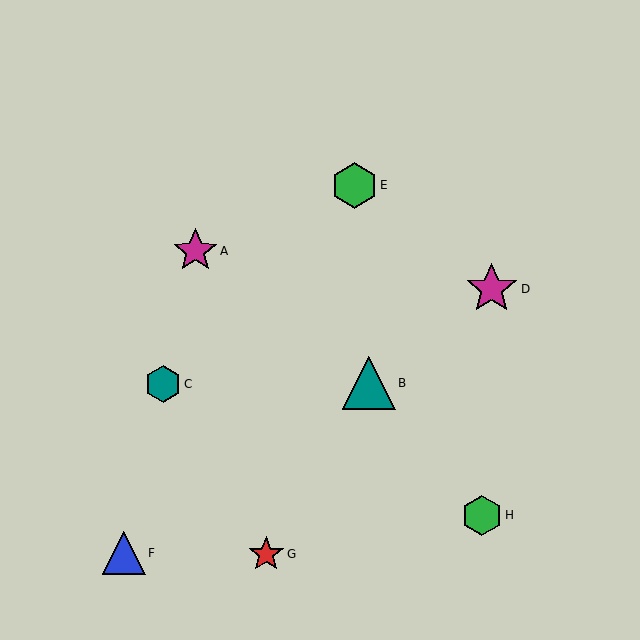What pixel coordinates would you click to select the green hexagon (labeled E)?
Click at (355, 185) to select the green hexagon E.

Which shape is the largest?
The teal triangle (labeled B) is the largest.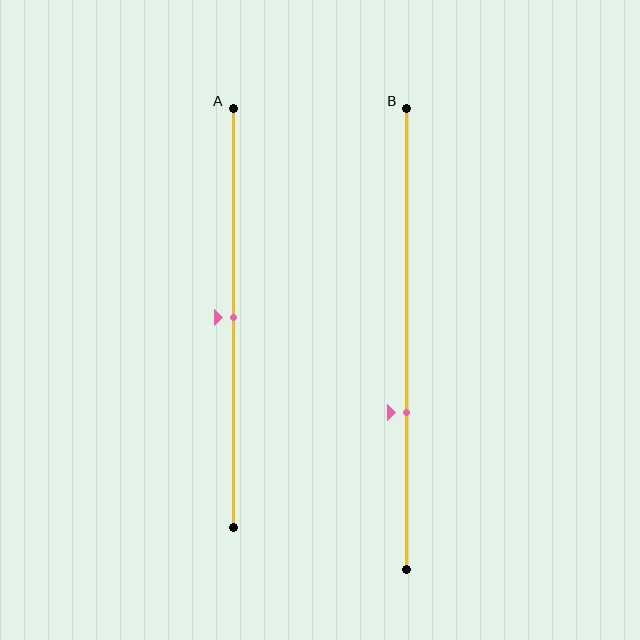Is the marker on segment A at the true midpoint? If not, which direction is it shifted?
Yes, the marker on segment A is at the true midpoint.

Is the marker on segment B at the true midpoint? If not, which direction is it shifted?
No, the marker on segment B is shifted downward by about 16% of the segment length.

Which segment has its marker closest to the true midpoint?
Segment A has its marker closest to the true midpoint.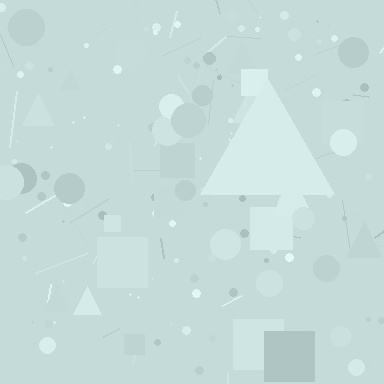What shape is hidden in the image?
A triangle is hidden in the image.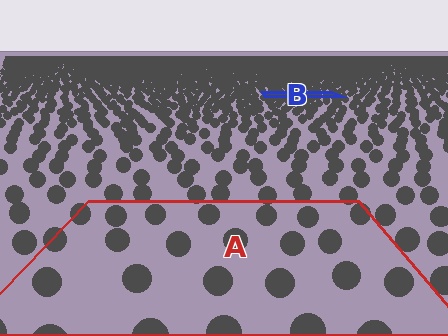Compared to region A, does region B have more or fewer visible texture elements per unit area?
Region B has more texture elements per unit area — they are packed more densely because it is farther away.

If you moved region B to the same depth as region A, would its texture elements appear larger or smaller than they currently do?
They would appear larger. At a closer depth, the same texture elements are projected at a bigger on-screen size.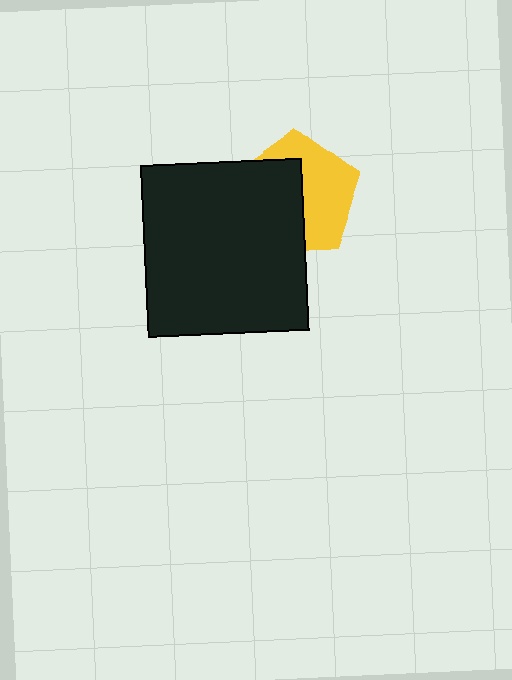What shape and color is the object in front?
The object in front is a black rectangle.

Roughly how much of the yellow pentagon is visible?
About half of it is visible (roughly 50%).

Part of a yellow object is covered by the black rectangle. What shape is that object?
It is a pentagon.